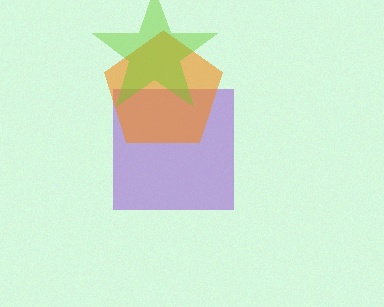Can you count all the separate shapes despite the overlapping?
Yes, there are 3 separate shapes.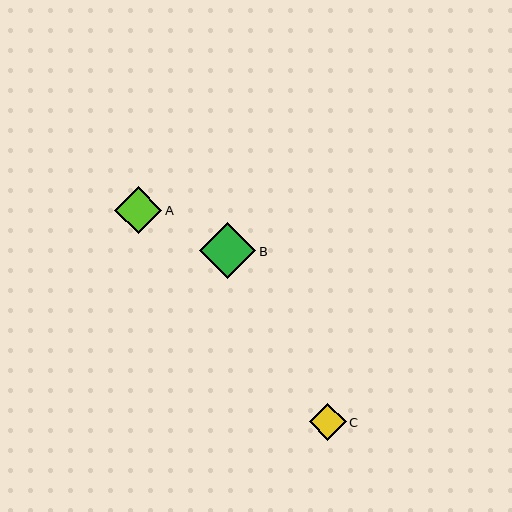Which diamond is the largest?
Diamond B is the largest with a size of approximately 56 pixels.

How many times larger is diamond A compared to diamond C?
Diamond A is approximately 1.3 times the size of diamond C.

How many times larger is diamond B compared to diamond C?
Diamond B is approximately 1.5 times the size of diamond C.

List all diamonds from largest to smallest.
From largest to smallest: B, A, C.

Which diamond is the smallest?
Diamond C is the smallest with a size of approximately 37 pixels.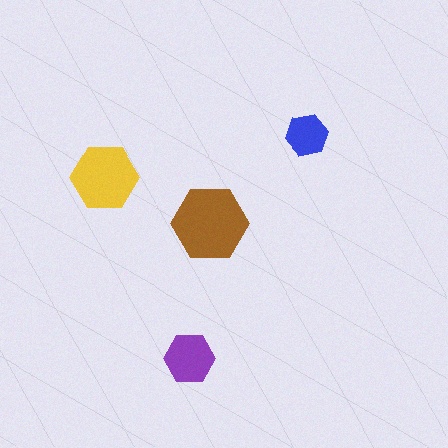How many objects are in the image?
There are 4 objects in the image.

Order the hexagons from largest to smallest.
the brown one, the yellow one, the purple one, the blue one.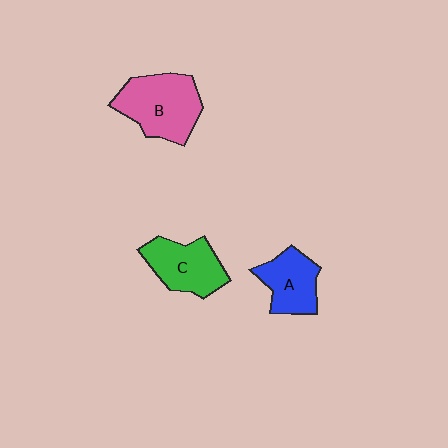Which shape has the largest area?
Shape B (pink).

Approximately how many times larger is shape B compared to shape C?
Approximately 1.3 times.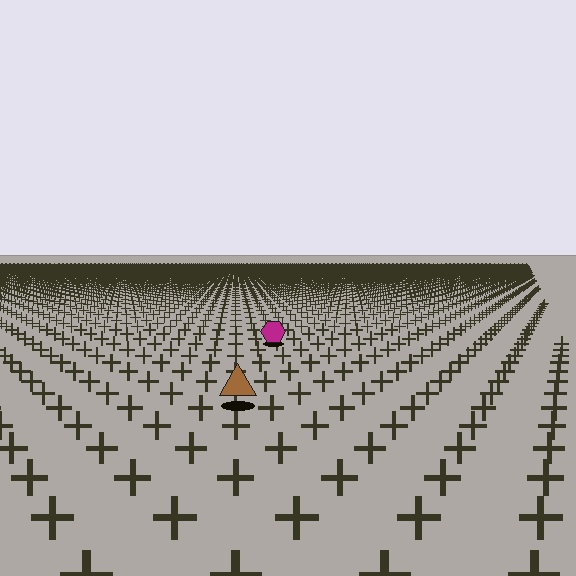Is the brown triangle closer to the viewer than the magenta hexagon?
Yes. The brown triangle is closer — you can tell from the texture gradient: the ground texture is coarser near it.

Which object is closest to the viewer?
The brown triangle is closest. The texture marks near it are larger and more spread out.